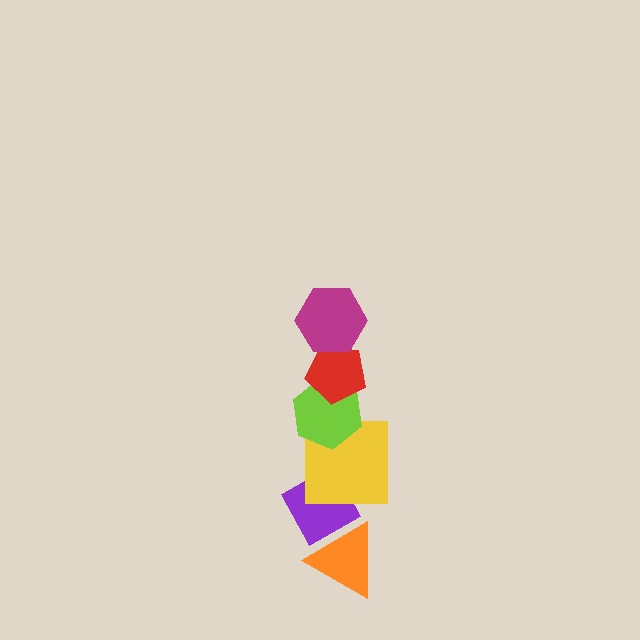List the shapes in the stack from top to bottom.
From top to bottom: the magenta hexagon, the red pentagon, the lime hexagon, the yellow square, the purple diamond, the orange triangle.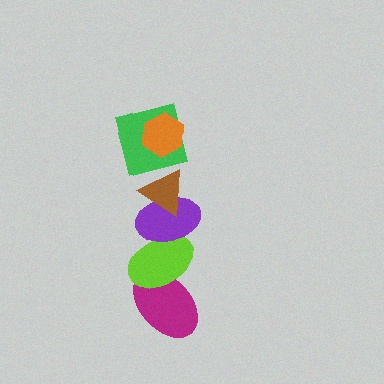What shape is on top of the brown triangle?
The green square is on top of the brown triangle.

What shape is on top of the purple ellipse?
The brown triangle is on top of the purple ellipse.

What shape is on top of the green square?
The orange hexagon is on top of the green square.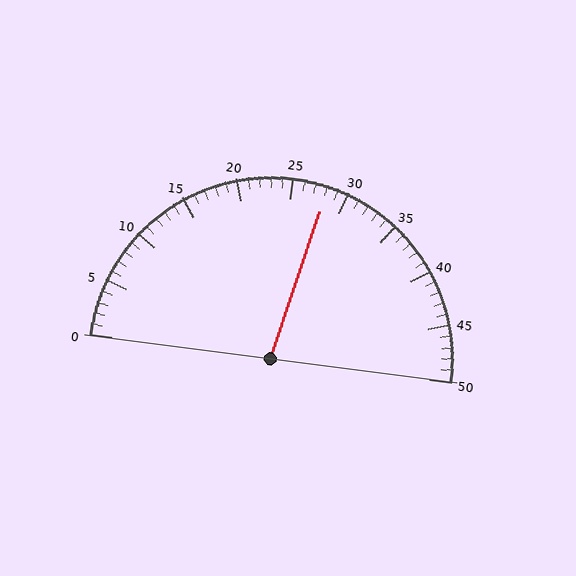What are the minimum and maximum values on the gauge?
The gauge ranges from 0 to 50.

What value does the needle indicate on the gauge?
The needle indicates approximately 28.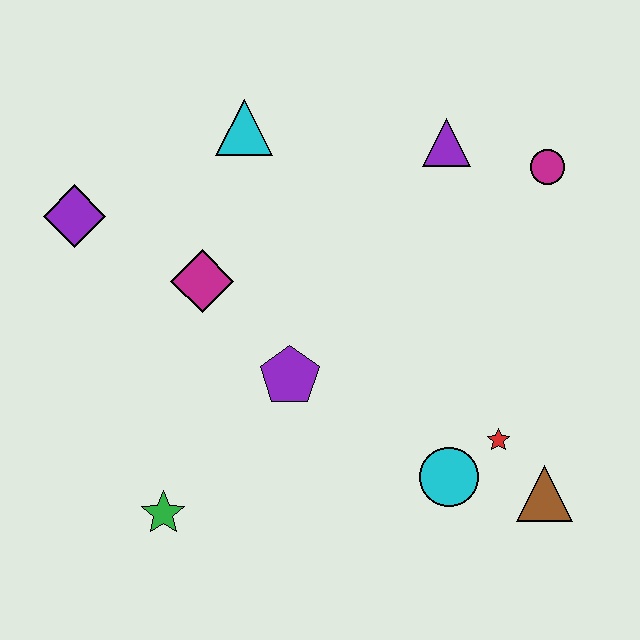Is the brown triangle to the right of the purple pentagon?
Yes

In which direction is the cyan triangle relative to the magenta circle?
The cyan triangle is to the left of the magenta circle.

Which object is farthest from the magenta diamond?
The brown triangle is farthest from the magenta diamond.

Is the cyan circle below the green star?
No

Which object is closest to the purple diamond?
The magenta diamond is closest to the purple diamond.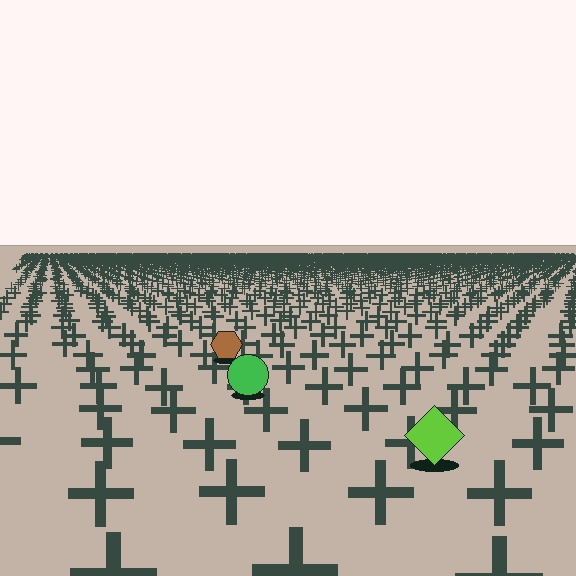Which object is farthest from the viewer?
The brown hexagon is farthest from the viewer. It appears smaller and the ground texture around it is denser.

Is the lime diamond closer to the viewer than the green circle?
Yes. The lime diamond is closer — you can tell from the texture gradient: the ground texture is coarser near it.